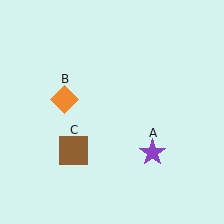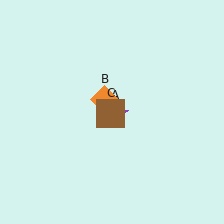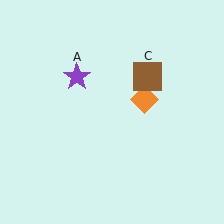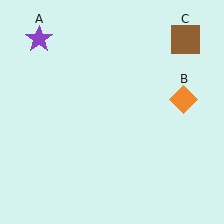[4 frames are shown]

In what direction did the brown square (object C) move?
The brown square (object C) moved up and to the right.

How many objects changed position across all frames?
3 objects changed position: purple star (object A), orange diamond (object B), brown square (object C).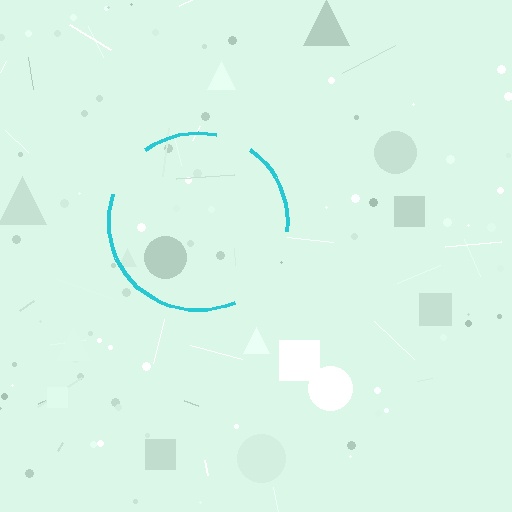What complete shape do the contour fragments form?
The contour fragments form a circle.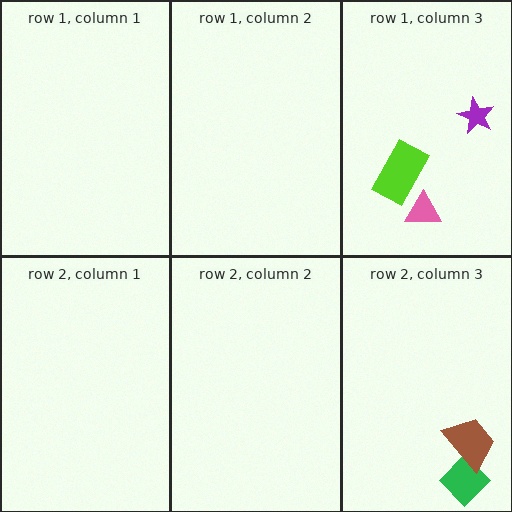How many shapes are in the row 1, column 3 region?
3.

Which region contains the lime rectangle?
The row 1, column 3 region.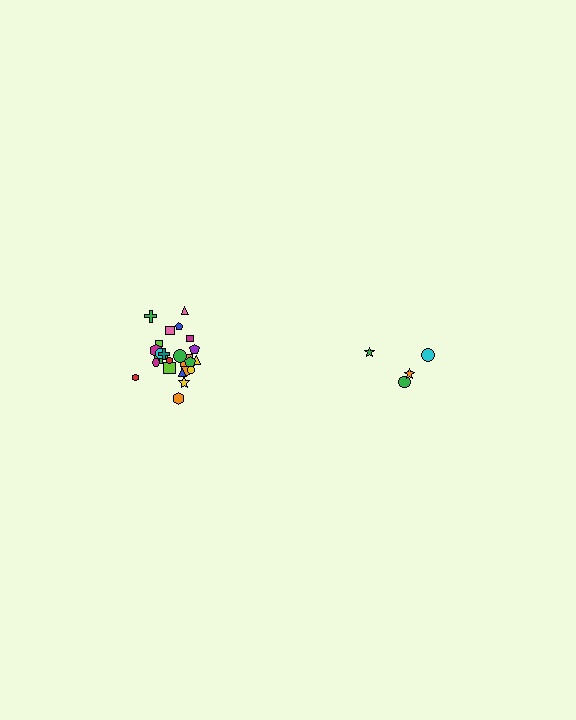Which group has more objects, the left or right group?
The left group.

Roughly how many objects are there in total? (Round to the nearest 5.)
Roughly 30 objects in total.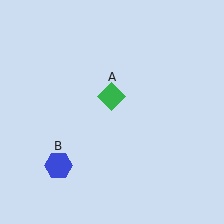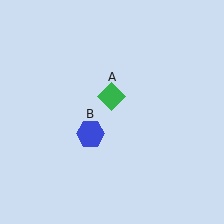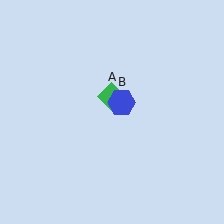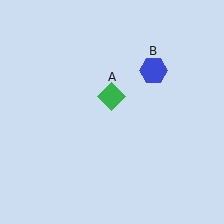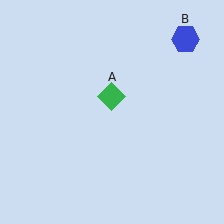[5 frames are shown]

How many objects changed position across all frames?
1 object changed position: blue hexagon (object B).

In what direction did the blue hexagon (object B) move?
The blue hexagon (object B) moved up and to the right.